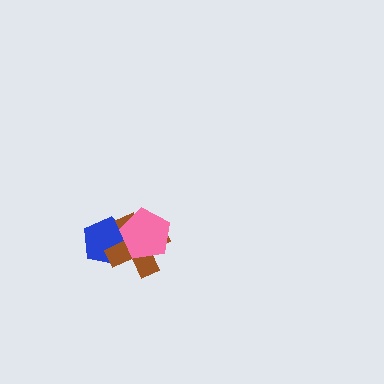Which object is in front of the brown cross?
The pink pentagon is in front of the brown cross.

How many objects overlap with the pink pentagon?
2 objects overlap with the pink pentagon.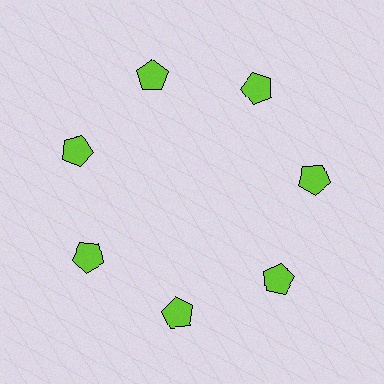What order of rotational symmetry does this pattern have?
This pattern has 7-fold rotational symmetry.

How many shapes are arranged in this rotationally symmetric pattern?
There are 7 shapes, arranged in 7 groups of 1.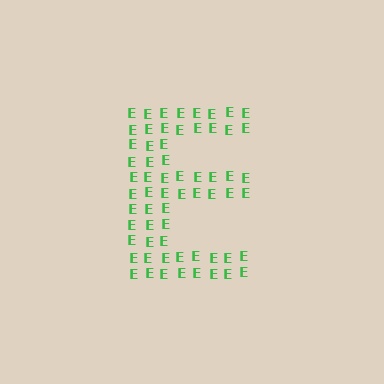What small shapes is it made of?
It is made of small letter E's.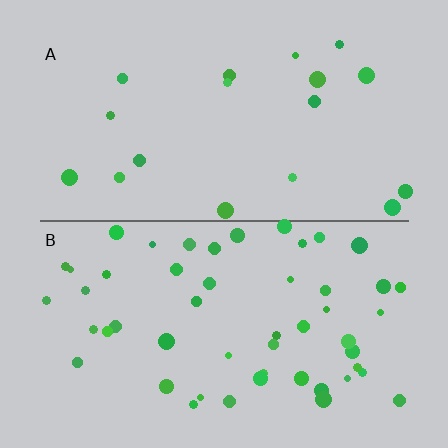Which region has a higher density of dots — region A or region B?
B (the bottom).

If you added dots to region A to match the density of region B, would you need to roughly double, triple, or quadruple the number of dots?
Approximately triple.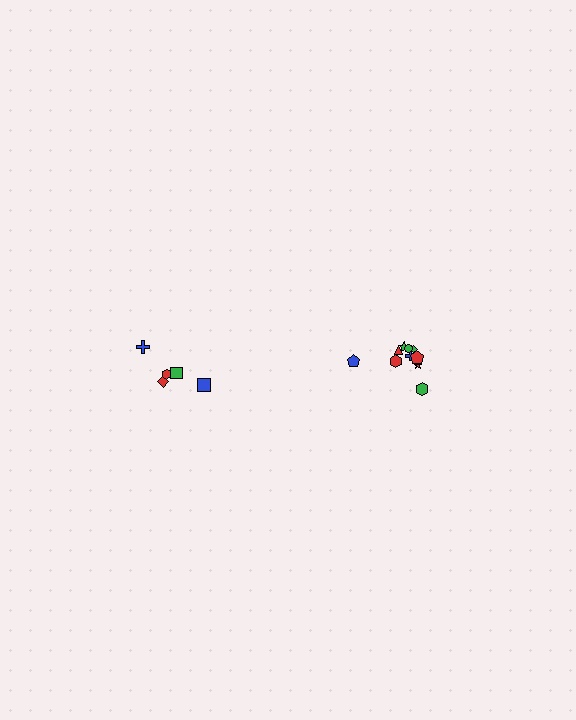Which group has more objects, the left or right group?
The right group.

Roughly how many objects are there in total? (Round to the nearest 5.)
Roughly 15 objects in total.